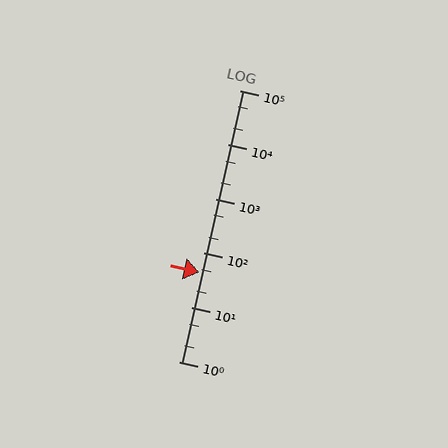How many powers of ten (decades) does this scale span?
The scale spans 5 decades, from 1 to 100000.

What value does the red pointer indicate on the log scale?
The pointer indicates approximately 44.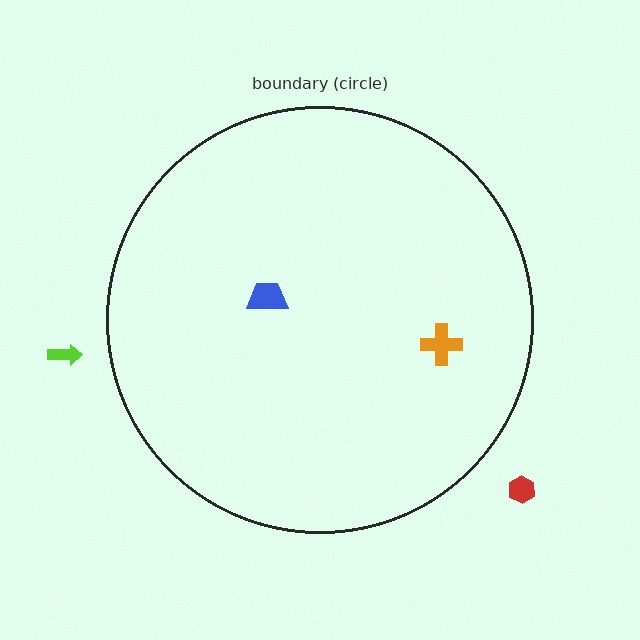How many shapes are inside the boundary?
2 inside, 2 outside.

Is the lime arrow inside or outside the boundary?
Outside.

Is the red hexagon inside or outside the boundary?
Outside.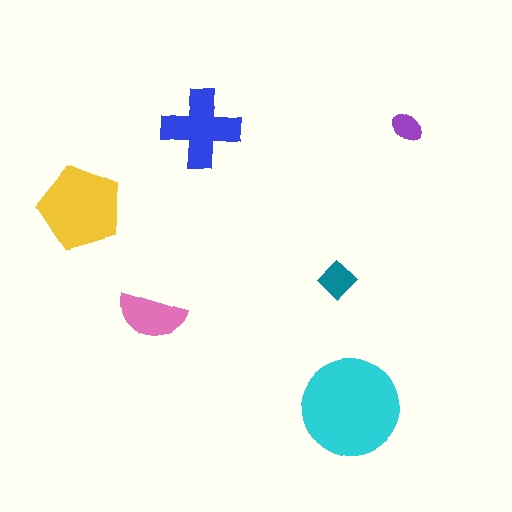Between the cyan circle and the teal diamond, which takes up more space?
The cyan circle.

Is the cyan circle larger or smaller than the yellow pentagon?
Larger.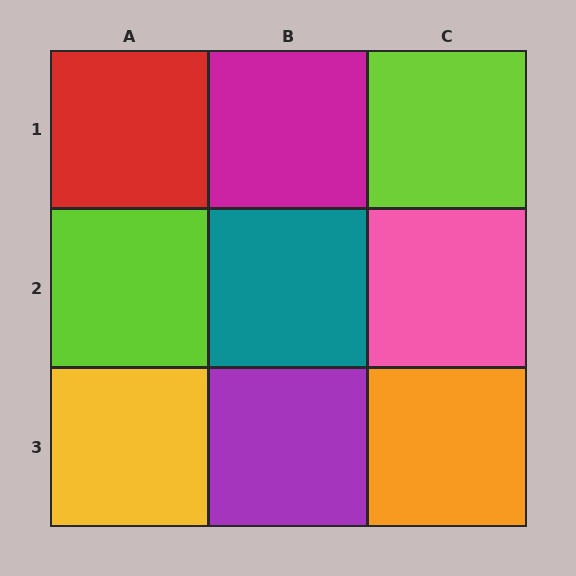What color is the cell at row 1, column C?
Lime.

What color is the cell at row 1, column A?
Red.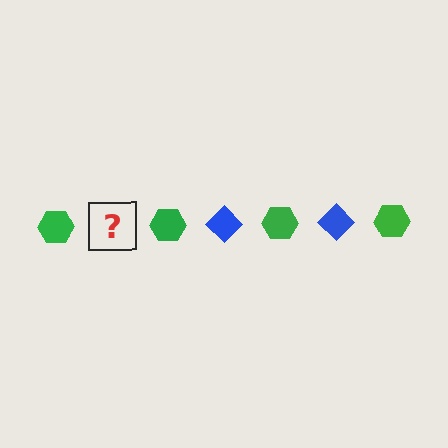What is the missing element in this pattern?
The missing element is a blue diamond.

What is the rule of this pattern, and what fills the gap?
The rule is that the pattern alternates between green hexagon and blue diamond. The gap should be filled with a blue diamond.